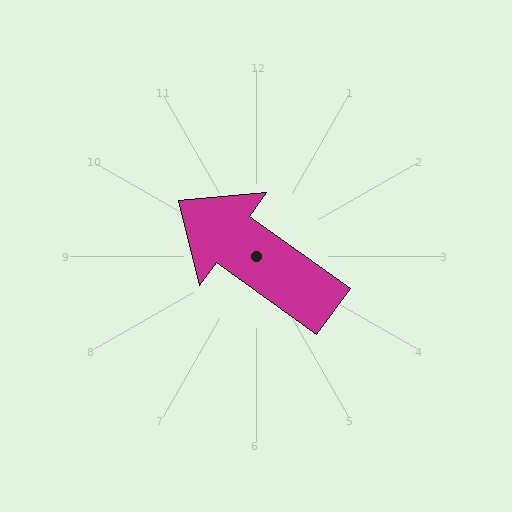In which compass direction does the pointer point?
Northwest.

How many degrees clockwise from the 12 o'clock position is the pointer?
Approximately 306 degrees.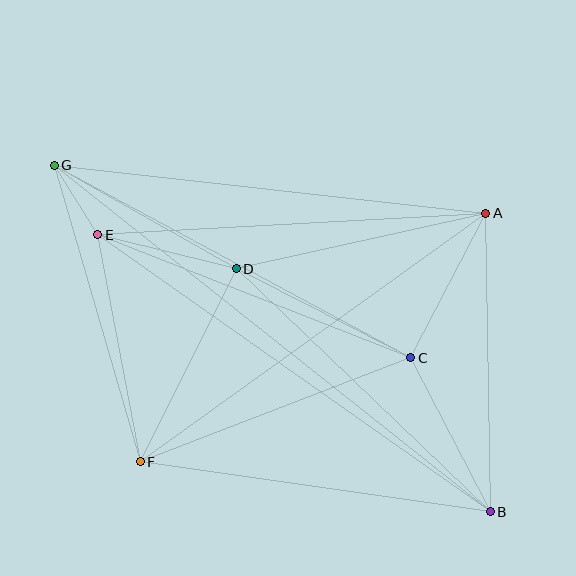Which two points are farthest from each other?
Points B and G are farthest from each other.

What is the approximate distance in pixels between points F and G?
The distance between F and G is approximately 309 pixels.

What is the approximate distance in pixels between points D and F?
The distance between D and F is approximately 216 pixels.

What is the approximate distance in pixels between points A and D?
The distance between A and D is approximately 255 pixels.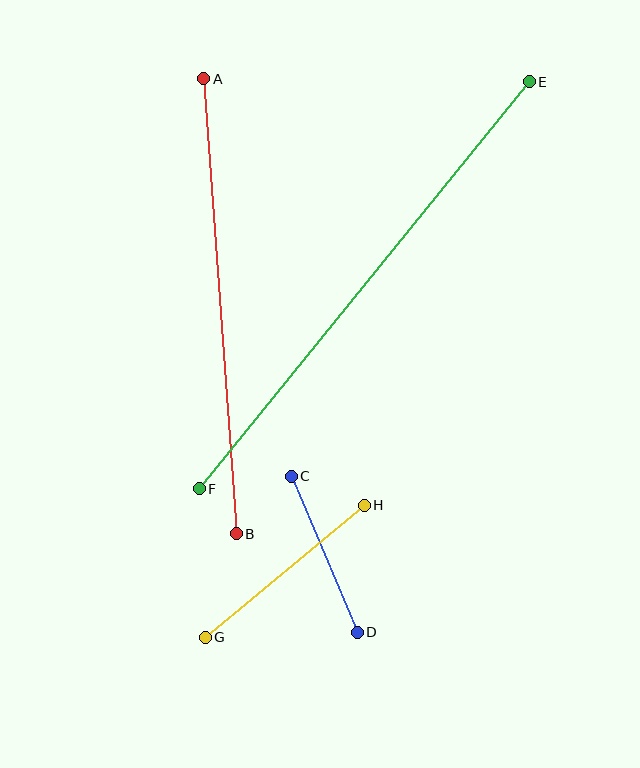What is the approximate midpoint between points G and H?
The midpoint is at approximately (285, 571) pixels.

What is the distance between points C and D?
The distance is approximately 169 pixels.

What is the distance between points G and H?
The distance is approximately 207 pixels.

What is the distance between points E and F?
The distance is approximately 524 pixels.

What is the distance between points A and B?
The distance is approximately 456 pixels.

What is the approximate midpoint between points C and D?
The midpoint is at approximately (324, 554) pixels.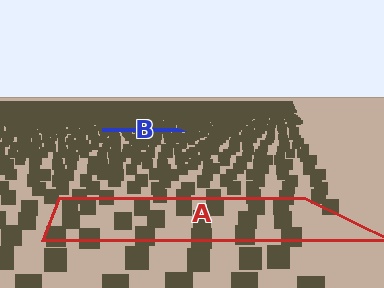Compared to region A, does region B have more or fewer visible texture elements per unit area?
Region B has more texture elements per unit area — they are packed more densely because it is farther away.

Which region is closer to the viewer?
Region A is closer. The texture elements there are larger and more spread out.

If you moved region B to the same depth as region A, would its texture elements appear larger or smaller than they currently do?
They would appear larger. At a closer depth, the same texture elements are projected at a bigger on-screen size.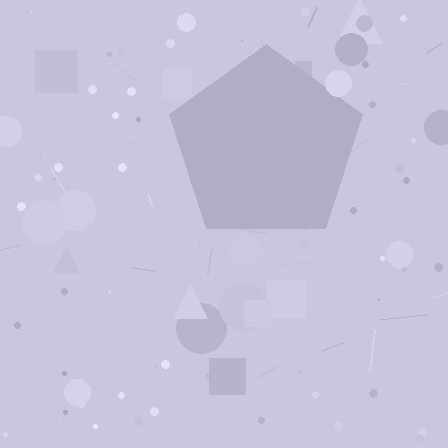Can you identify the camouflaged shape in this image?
The camouflaged shape is a pentagon.